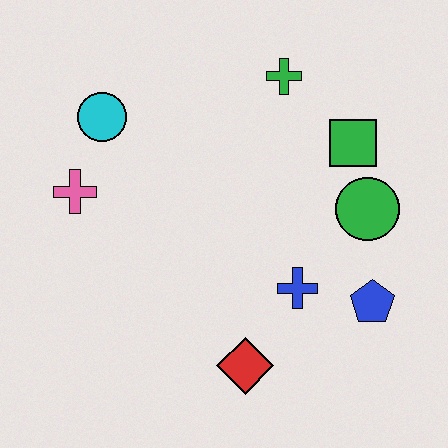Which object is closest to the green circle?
The green square is closest to the green circle.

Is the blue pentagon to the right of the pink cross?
Yes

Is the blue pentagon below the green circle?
Yes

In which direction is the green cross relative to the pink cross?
The green cross is to the right of the pink cross.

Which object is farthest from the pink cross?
The blue pentagon is farthest from the pink cross.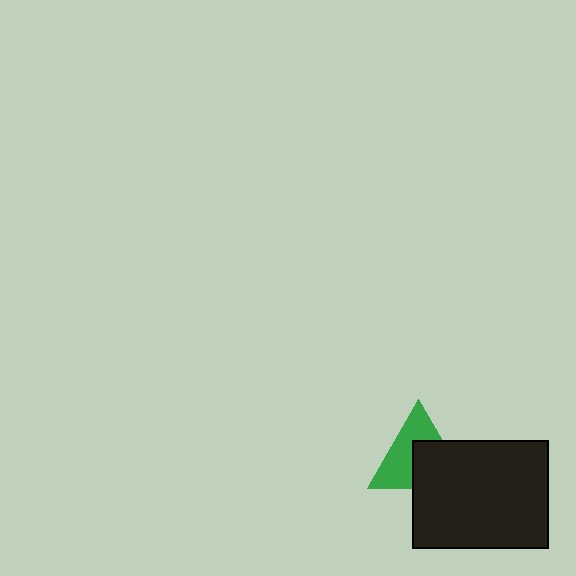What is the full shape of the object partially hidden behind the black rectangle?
The partially hidden object is a green triangle.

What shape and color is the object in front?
The object in front is a black rectangle.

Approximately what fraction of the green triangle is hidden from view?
Roughly 48% of the green triangle is hidden behind the black rectangle.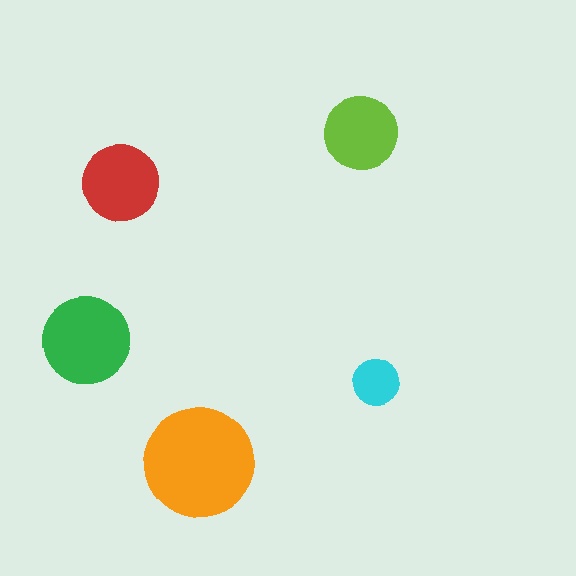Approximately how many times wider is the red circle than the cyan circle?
About 1.5 times wider.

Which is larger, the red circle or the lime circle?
The red one.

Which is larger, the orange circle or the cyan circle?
The orange one.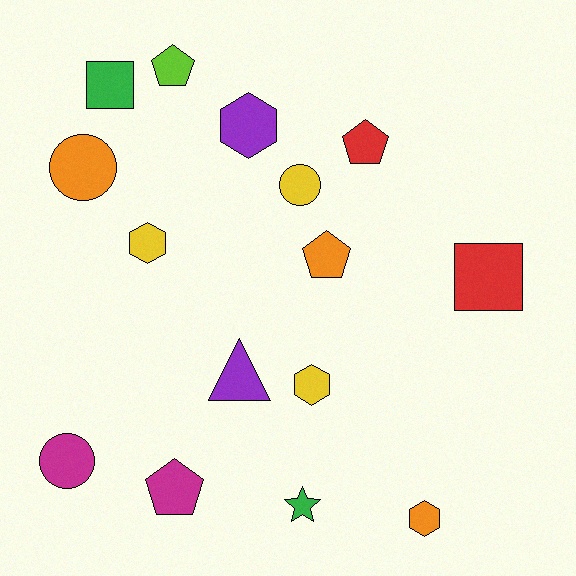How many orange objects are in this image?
There are 3 orange objects.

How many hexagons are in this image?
There are 4 hexagons.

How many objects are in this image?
There are 15 objects.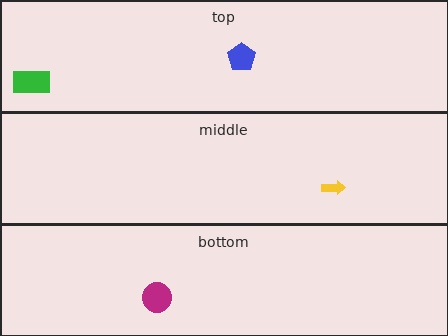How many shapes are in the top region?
2.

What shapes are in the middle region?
The yellow arrow.